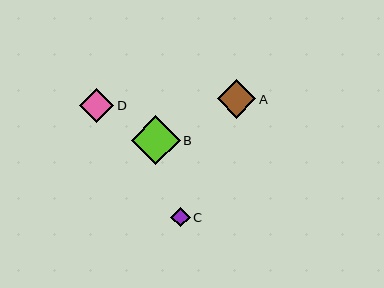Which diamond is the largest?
Diamond B is the largest with a size of approximately 49 pixels.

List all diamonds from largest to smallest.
From largest to smallest: B, A, D, C.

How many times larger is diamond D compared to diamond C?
Diamond D is approximately 1.8 times the size of diamond C.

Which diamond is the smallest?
Diamond C is the smallest with a size of approximately 19 pixels.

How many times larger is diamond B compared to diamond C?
Diamond B is approximately 2.5 times the size of diamond C.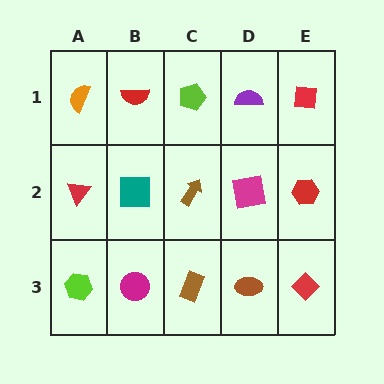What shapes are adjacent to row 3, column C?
A brown arrow (row 2, column C), a magenta circle (row 3, column B), a brown ellipse (row 3, column D).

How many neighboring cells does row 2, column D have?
4.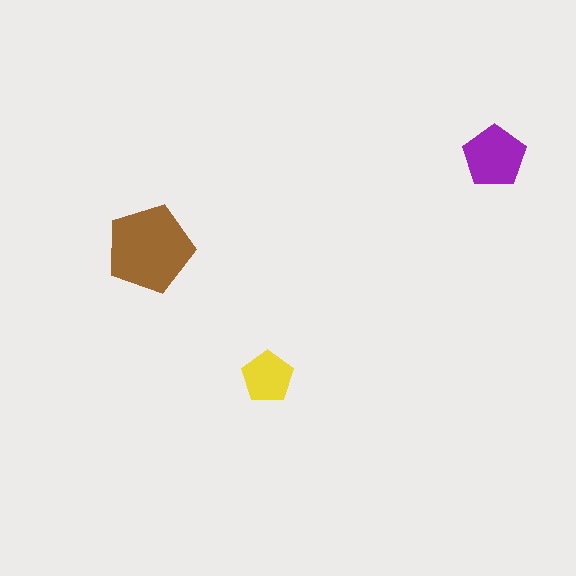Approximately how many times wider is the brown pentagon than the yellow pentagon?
About 1.5 times wider.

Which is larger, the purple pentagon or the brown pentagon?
The brown one.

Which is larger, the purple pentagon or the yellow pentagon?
The purple one.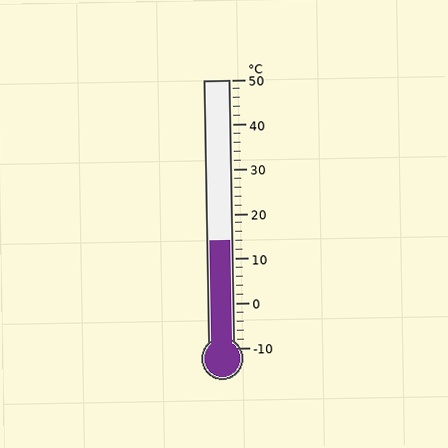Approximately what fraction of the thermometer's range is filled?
The thermometer is filled to approximately 40% of its range.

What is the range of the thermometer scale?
The thermometer scale ranges from -10°C to 50°C.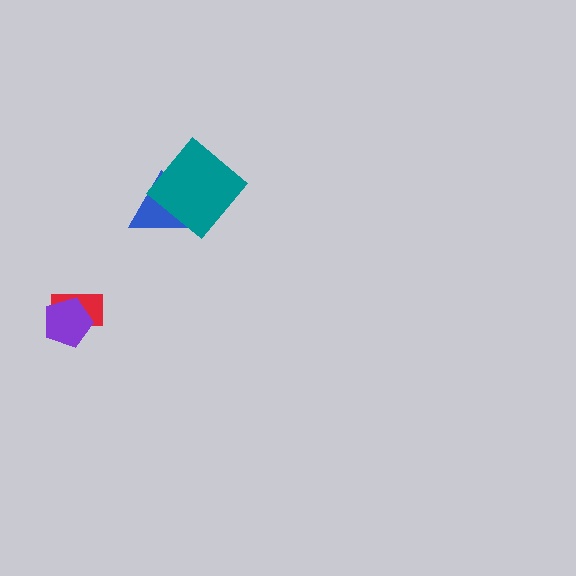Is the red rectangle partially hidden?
Yes, it is partially covered by another shape.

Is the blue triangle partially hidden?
Yes, it is partially covered by another shape.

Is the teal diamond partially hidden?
No, no other shape covers it.